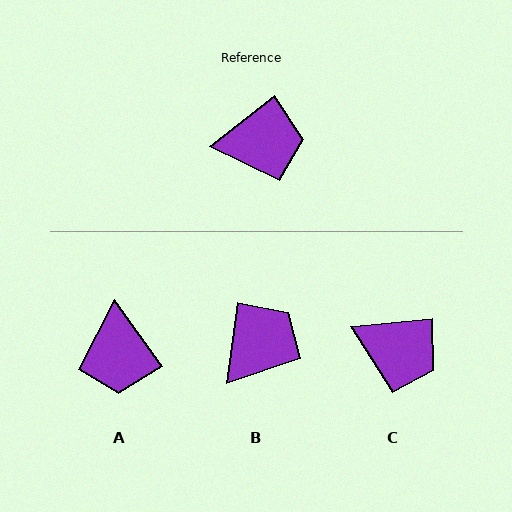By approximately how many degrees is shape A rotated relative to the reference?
Approximately 91 degrees clockwise.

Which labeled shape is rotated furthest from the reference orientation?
A, about 91 degrees away.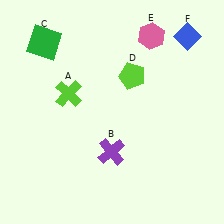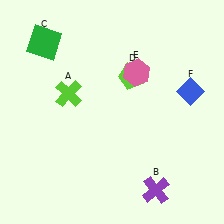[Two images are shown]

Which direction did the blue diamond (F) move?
The blue diamond (F) moved down.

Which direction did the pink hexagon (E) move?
The pink hexagon (E) moved down.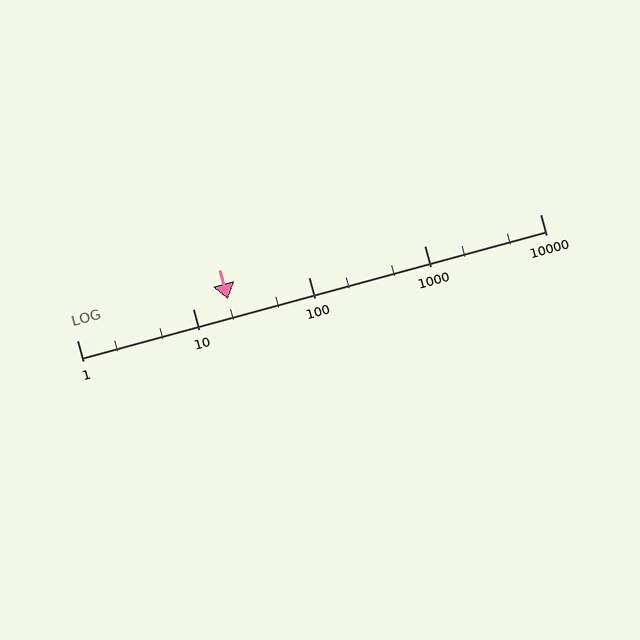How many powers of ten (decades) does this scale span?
The scale spans 4 decades, from 1 to 10000.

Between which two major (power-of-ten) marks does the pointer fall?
The pointer is between 10 and 100.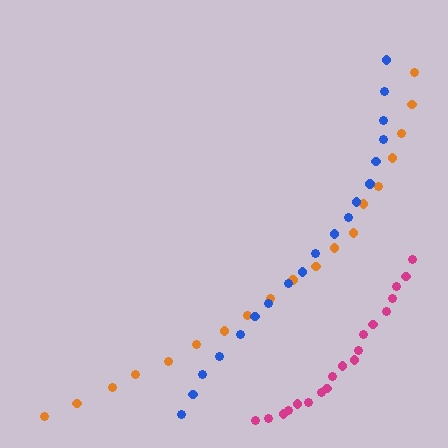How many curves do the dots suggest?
There are 3 distinct paths.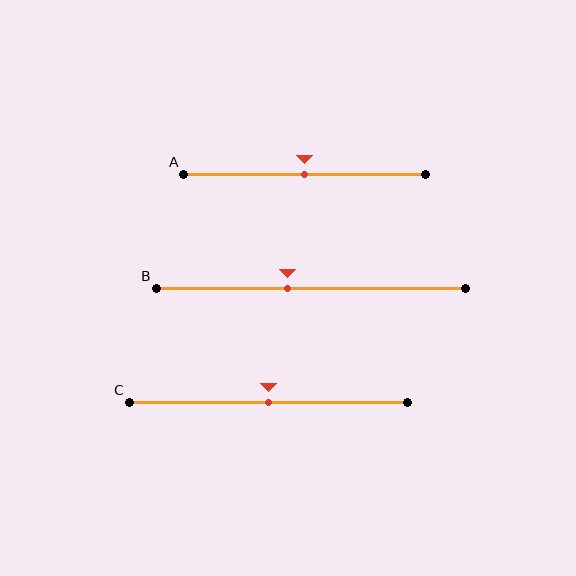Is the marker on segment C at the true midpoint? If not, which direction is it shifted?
Yes, the marker on segment C is at the true midpoint.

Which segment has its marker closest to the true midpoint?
Segment A has its marker closest to the true midpoint.